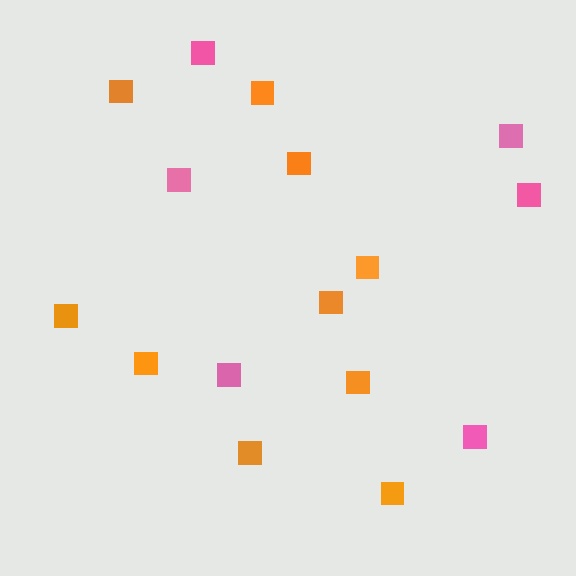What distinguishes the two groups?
There are 2 groups: one group of pink squares (6) and one group of orange squares (10).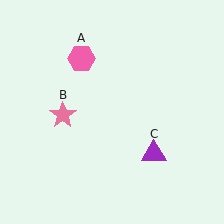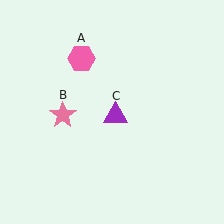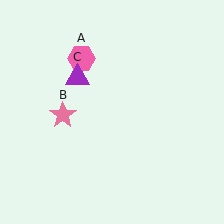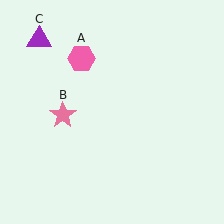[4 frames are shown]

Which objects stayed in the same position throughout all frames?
Pink hexagon (object A) and pink star (object B) remained stationary.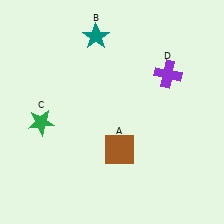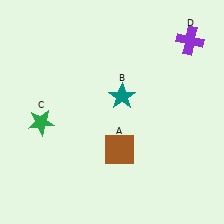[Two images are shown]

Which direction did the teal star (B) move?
The teal star (B) moved down.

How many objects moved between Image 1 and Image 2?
2 objects moved between the two images.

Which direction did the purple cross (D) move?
The purple cross (D) moved up.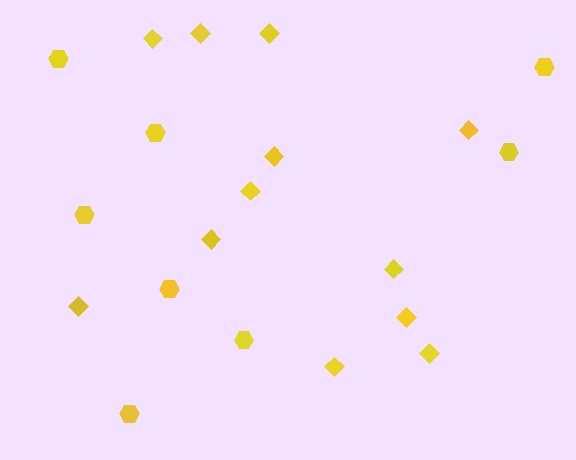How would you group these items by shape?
There are 2 groups: one group of hexagons (8) and one group of diamonds (12).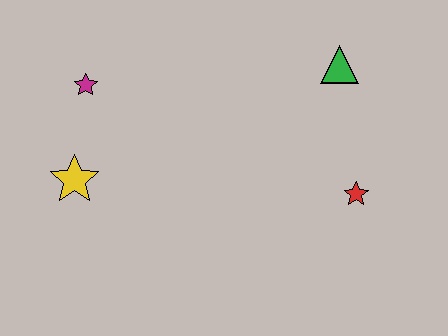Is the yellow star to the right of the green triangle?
No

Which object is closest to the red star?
The green triangle is closest to the red star.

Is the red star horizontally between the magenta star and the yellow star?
No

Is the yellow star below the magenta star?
Yes